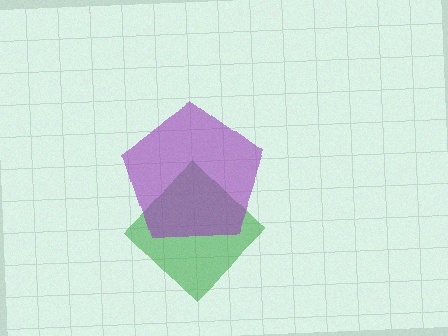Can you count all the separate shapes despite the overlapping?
Yes, there are 2 separate shapes.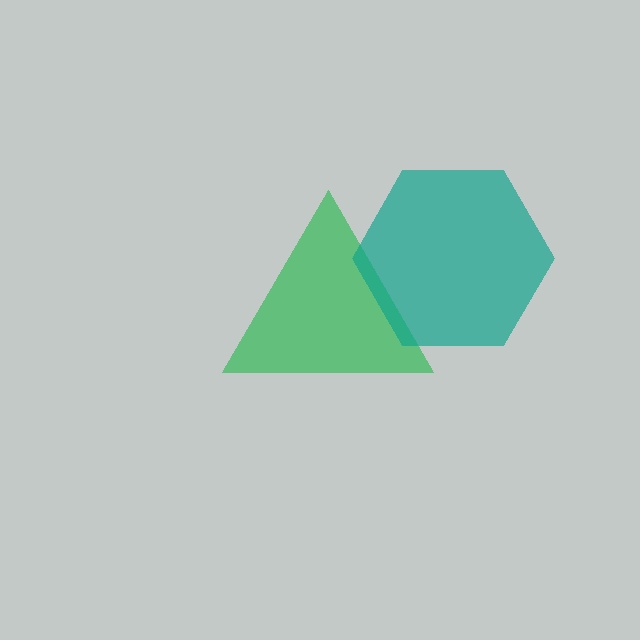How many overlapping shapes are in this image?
There are 2 overlapping shapes in the image.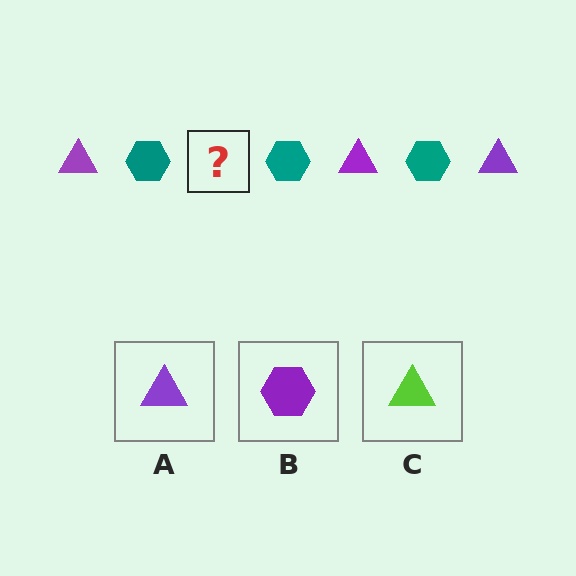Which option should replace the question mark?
Option A.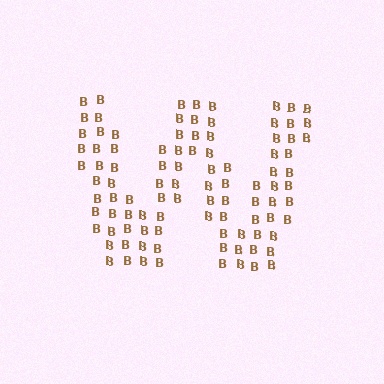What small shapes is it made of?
It is made of small letter B's.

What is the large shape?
The large shape is the letter W.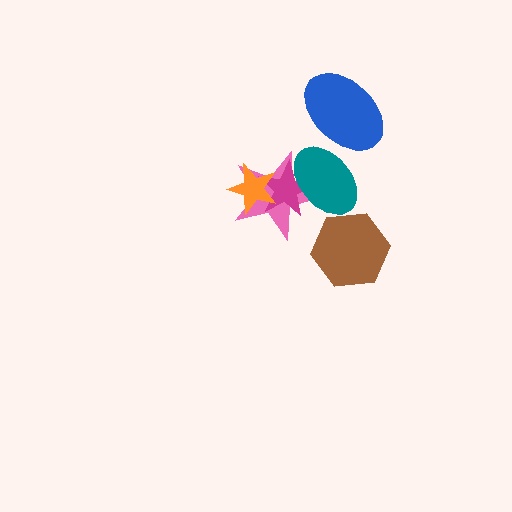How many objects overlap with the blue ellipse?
1 object overlaps with the blue ellipse.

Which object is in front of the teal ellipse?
The blue ellipse is in front of the teal ellipse.